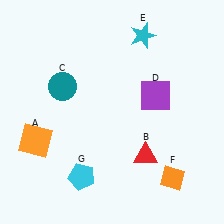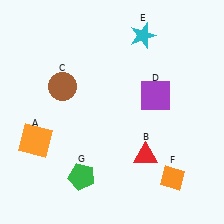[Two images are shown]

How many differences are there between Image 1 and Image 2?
There are 2 differences between the two images.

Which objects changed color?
C changed from teal to brown. G changed from cyan to green.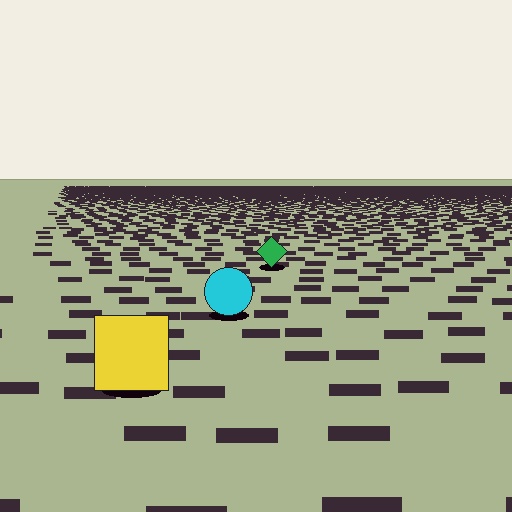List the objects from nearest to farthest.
From nearest to farthest: the yellow square, the cyan circle, the green diamond.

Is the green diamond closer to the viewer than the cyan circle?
No. The cyan circle is closer — you can tell from the texture gradient: the ground texture is coarser near it.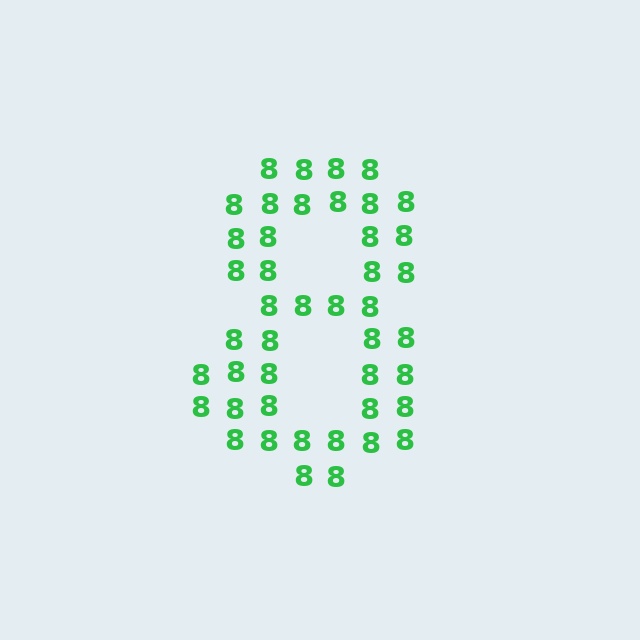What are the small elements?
The small elements are digit 8's.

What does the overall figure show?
The overall figure shows the digit 8.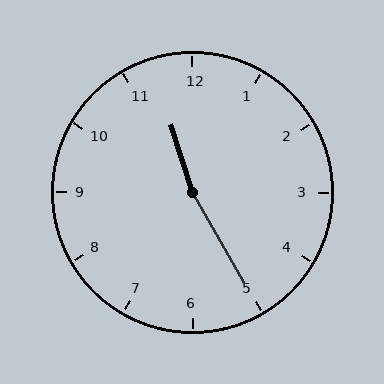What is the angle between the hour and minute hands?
Approximately 168 degrees.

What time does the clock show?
11:25.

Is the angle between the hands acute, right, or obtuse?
It is obtuse.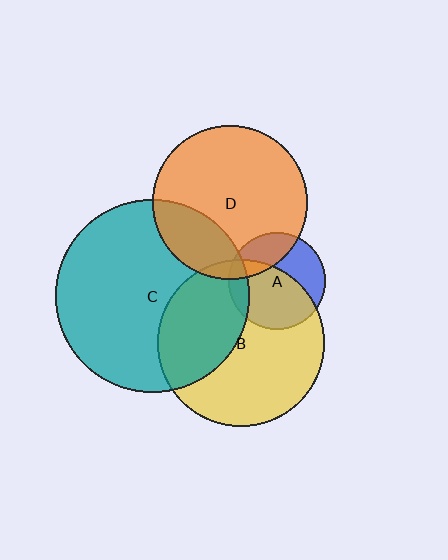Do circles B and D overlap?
Yes.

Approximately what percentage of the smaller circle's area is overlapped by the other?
Approximately 5%.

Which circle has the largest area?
Circle C (teal).